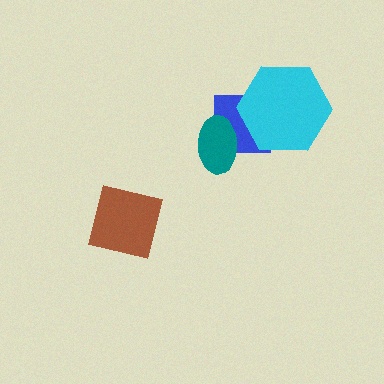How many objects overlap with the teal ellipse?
1 object overlaps with the teal ellipse.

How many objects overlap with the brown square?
0 objects overlap with the brown square.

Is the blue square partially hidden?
Yes, it is partially covered by another shape.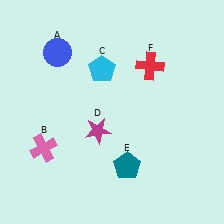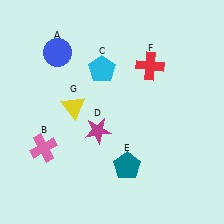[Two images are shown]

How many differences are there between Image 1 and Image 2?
There is 1 difference between the two images.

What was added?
A yellow triangle (G) was added in Image 2.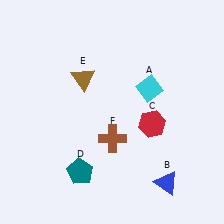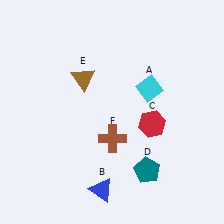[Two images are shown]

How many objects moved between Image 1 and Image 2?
2 objects moved between the two images.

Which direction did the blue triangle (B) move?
The blue triangle (B) moved left.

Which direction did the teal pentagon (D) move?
The teal pentagon (D) moved right.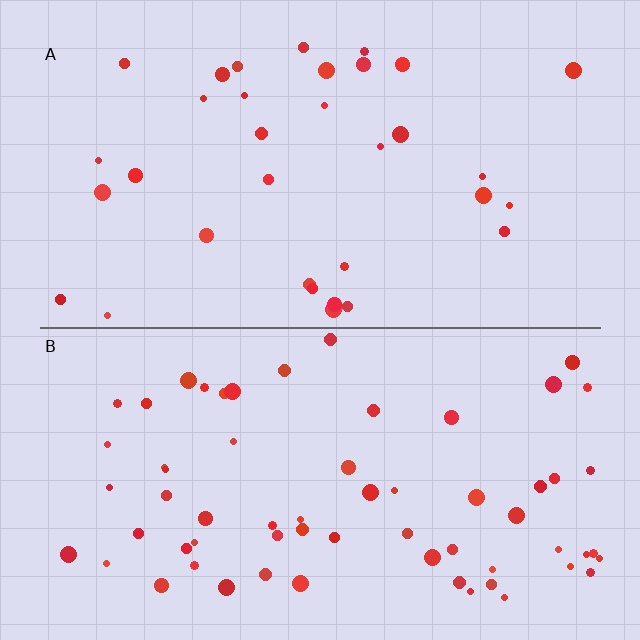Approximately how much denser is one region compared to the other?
Approximately 1.9× — region B over region A.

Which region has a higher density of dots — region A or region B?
B (the bottom).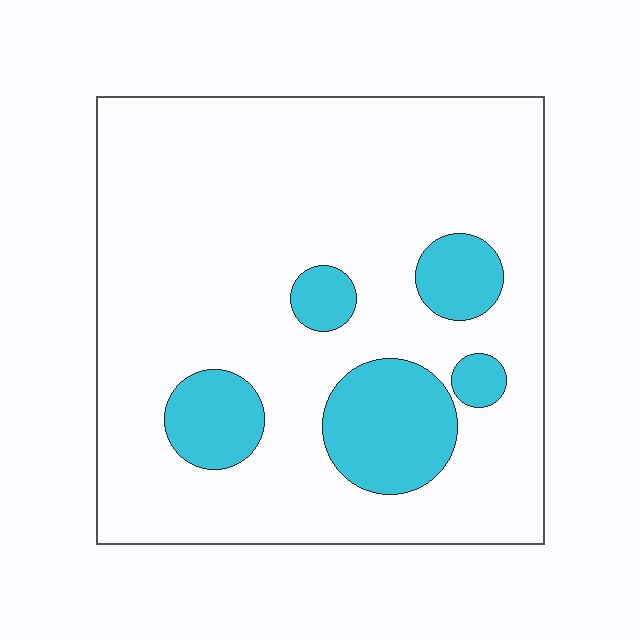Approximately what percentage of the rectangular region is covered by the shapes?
Approximately 15%.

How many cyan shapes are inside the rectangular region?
5.